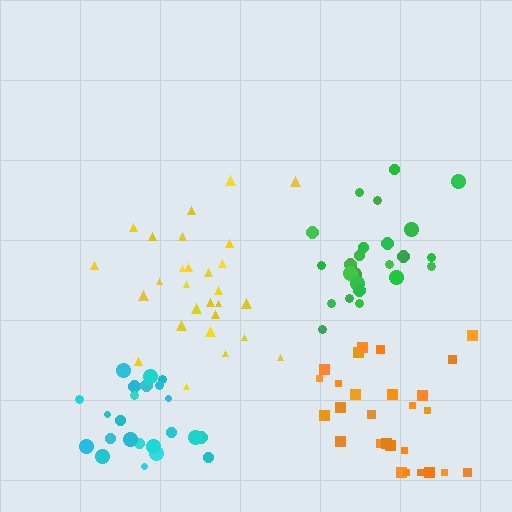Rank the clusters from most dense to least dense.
green, yellow, cyan, orange.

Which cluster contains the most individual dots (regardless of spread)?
Yellow (28).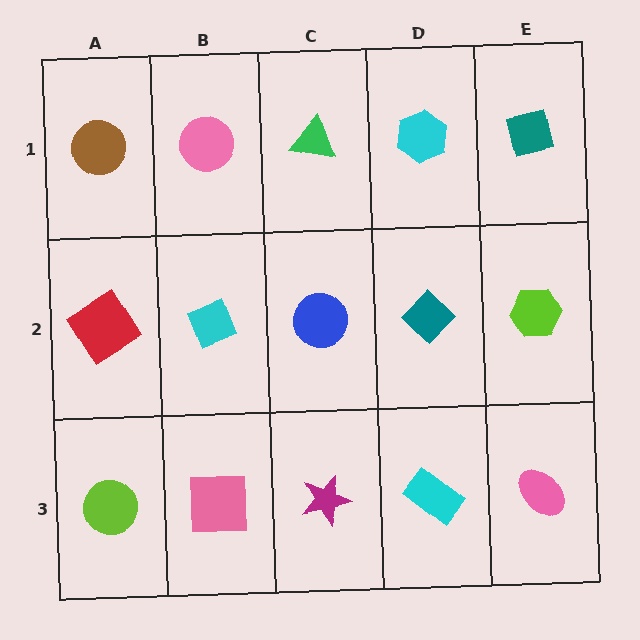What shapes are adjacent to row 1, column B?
A cyan diamond (row 2, column B), a brown circle (row 1, column A), a green triangle (row 1, column C).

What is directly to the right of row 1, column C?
A cyan hexagon.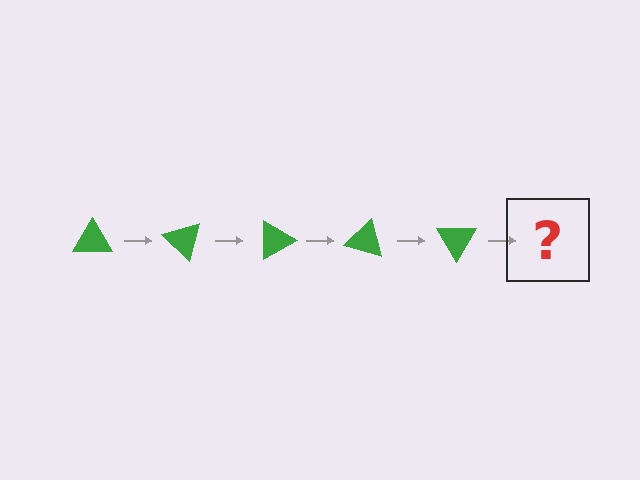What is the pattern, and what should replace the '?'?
The pattern is that the triangle rotates 45 degrees each step. The '?' should be a green triangle rotated 225 degrees.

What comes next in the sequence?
The next element should be a green triangle rotated 225 degrees.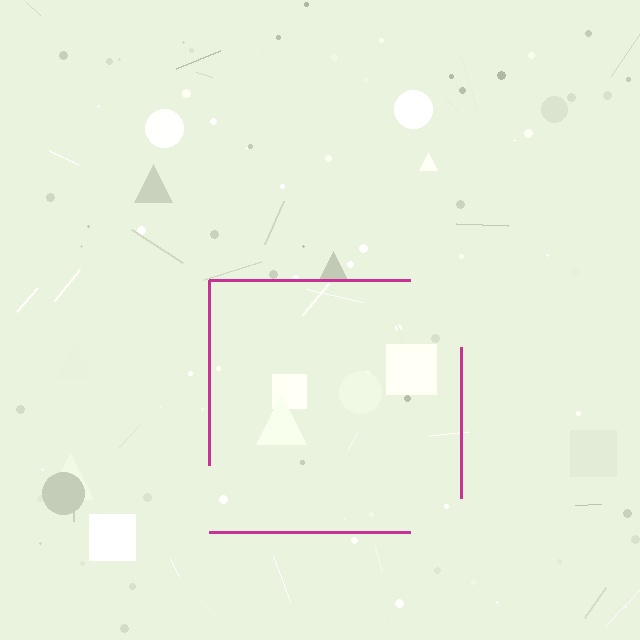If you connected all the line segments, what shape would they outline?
They would outline a square.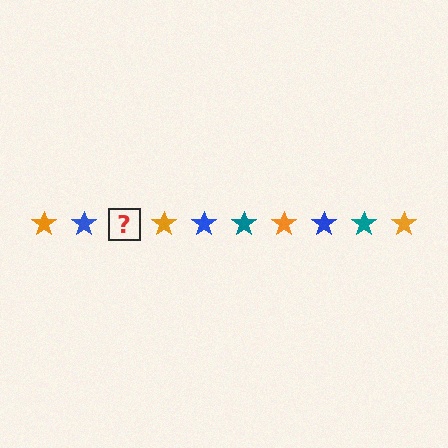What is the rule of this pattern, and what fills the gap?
The rule is that the pattern cycles through orange, blue, teal stars. The gap should be filled with a teal star.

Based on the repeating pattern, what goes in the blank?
The blank should be a teal star.